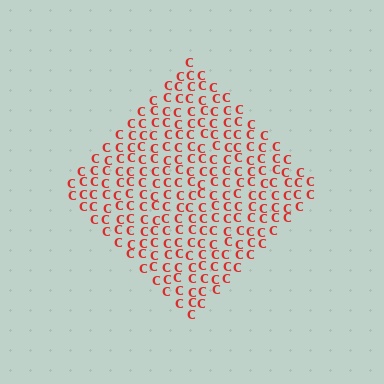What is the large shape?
The large shape is a diamond.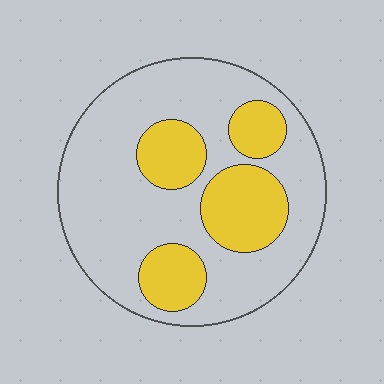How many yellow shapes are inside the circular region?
4.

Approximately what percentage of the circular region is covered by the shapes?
Approximately 30%.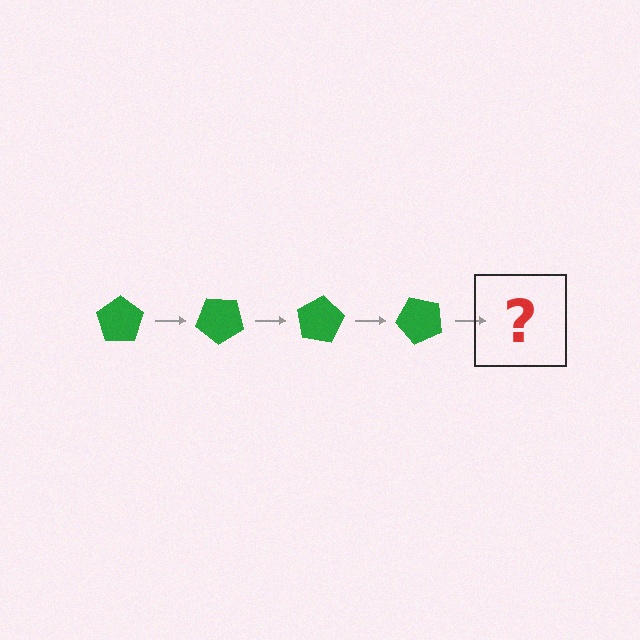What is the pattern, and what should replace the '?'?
The pattern is that the pentagon rotates 40 degrees each step. The '?' should be a green pentagon rotated 160 degrees.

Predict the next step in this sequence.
The next step is a green pentagon rotated 160 degrees.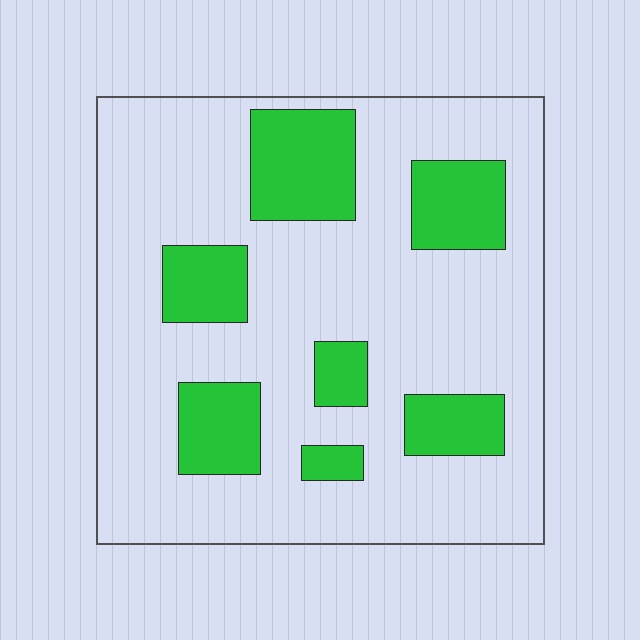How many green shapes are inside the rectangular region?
7.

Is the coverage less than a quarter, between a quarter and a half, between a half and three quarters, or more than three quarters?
Less than a quarter.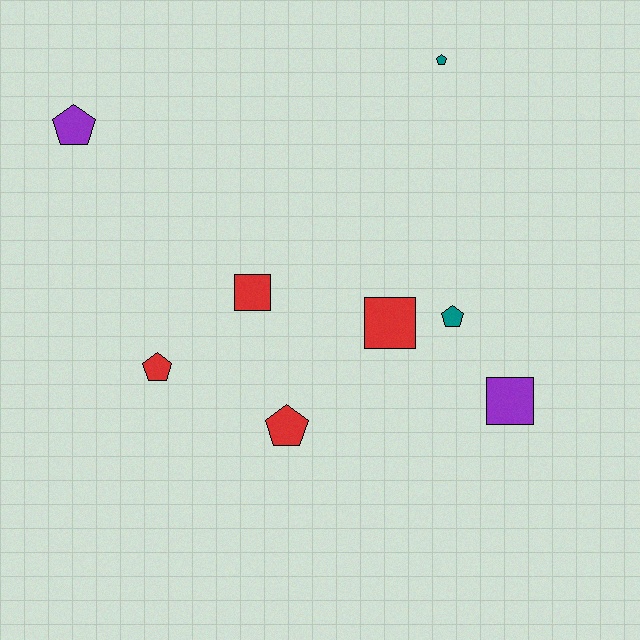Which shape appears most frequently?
Pentagon, with 5 objects.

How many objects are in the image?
There are 8 objects.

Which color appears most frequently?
Red, with 4 objects.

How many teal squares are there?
There are no teal squares.